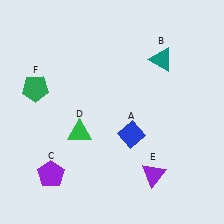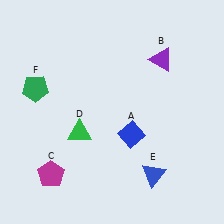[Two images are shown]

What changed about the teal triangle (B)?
In Image 1, B is teal. In Image 2, it changed to purple.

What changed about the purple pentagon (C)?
In Image 1, C is purple. In Image 2, it changed to magenta.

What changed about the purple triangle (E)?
In Image 1, E is purple. In Image 2, it changed to blue.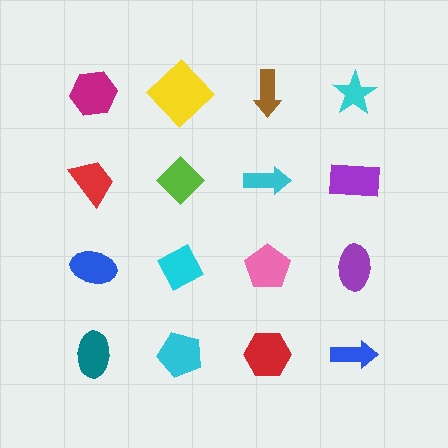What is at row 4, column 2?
A cyan pentagon.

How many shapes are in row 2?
4 shapes.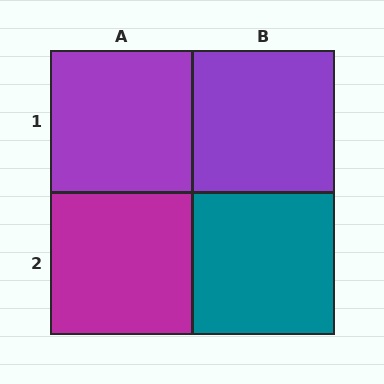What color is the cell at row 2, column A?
Magenta.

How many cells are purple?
2 cells are purple.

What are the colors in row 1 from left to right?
Purple, purple.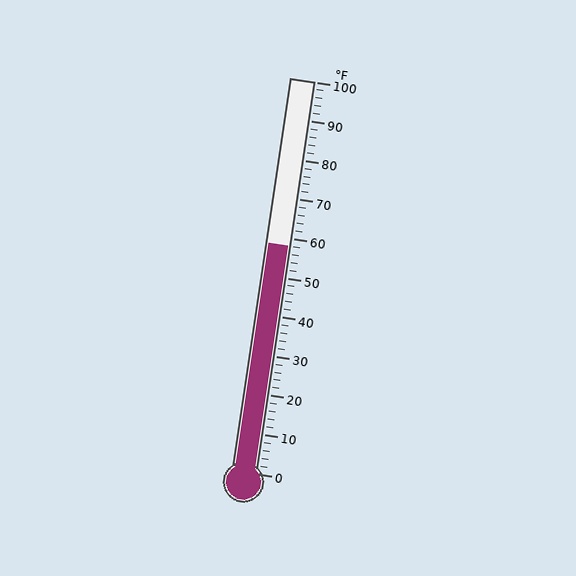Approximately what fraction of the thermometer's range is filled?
The thermometer is filled to approximately 60% of its range.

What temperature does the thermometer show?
The thermometer shows approximately 58°F.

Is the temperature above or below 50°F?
The temperature is above 50°F.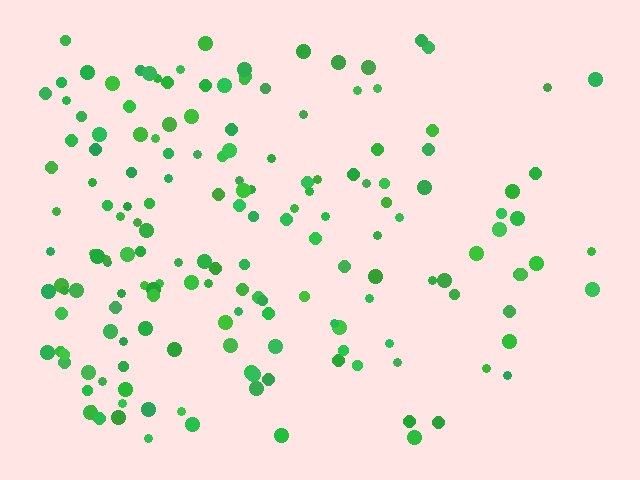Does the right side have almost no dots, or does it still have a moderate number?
Still a moderate number, just noticeably fewer than the left.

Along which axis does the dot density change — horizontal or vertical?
Horizontal.